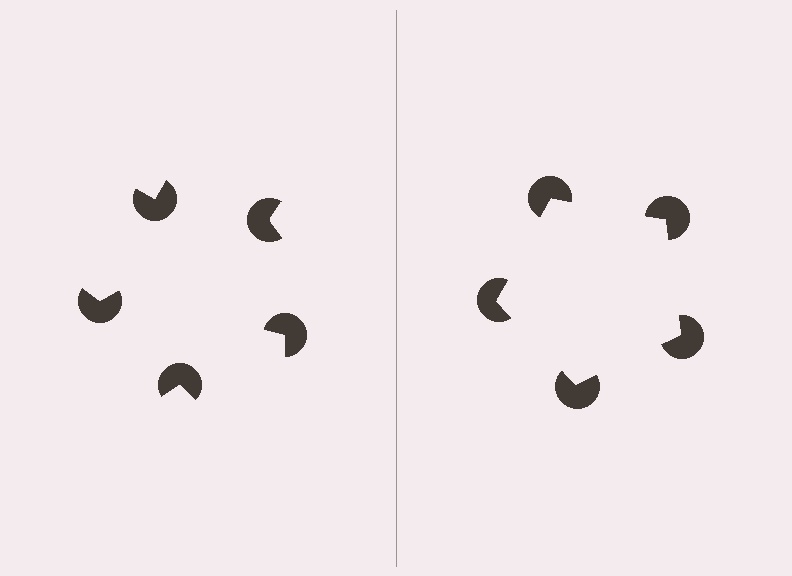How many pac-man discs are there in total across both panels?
10 — 5 on each side.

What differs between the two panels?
The pac-man discs are positioned identically on both sides; only the wedge orientations differ. On the right they align to a pentagon; on the left they are misaligned.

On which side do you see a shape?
An illusory pentagon appears on the right side. On the left side the wedge cuts are rotated, so no coherent shape forms.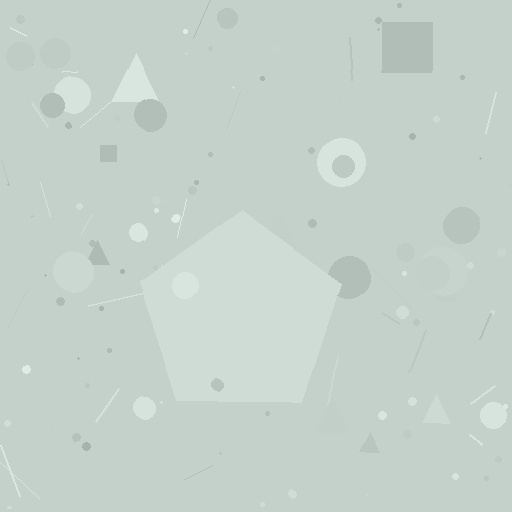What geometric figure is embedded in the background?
A pentagon is embedded in the background.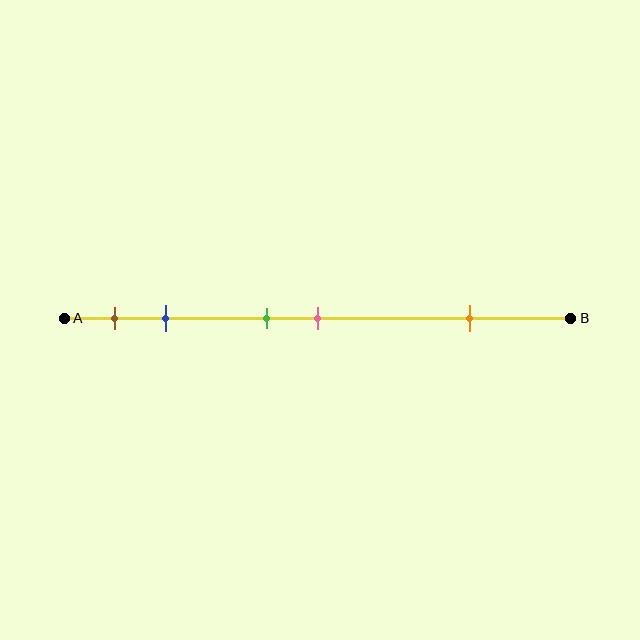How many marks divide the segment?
There are 5 marks dividing the segment.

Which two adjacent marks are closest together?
The green and pink marks are the closest adjacent pair.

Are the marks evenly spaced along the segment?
No, the marks are not evenly spaced.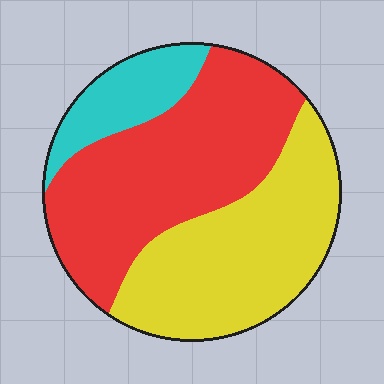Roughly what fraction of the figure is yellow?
Yellow takes up about two fifths (2/5) of the figure.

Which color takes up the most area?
Red, at roughly 45%.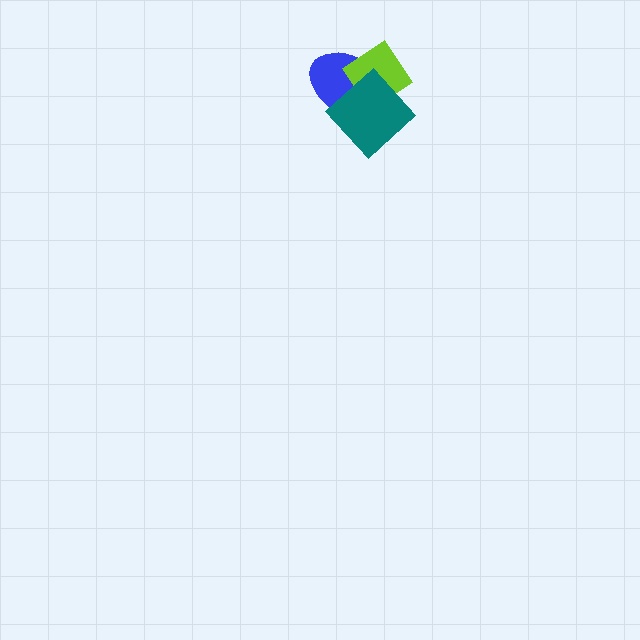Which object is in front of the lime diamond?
The teal diamond is in front of the lime diamond.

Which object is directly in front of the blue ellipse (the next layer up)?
The lime diamond is directly in front of the blue ellipse.